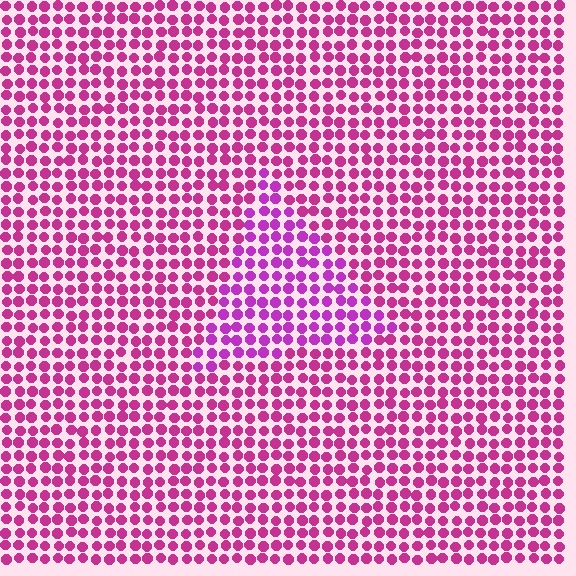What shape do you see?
I see a triangle.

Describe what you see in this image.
The image is filled with small magenta elements in a uniform arrangement. A triangle-shaped region is visible where the elements are tinted to a slightly different hue, forming a subtle color boundary.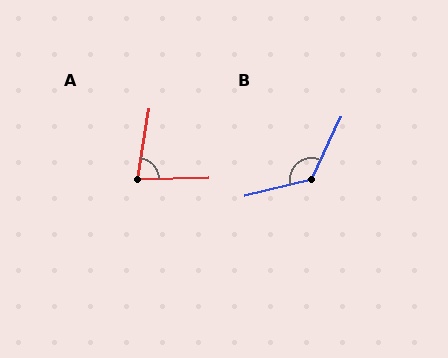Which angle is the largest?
B, at approximately 130 degrees.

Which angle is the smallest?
A, at approximately 79 degrees.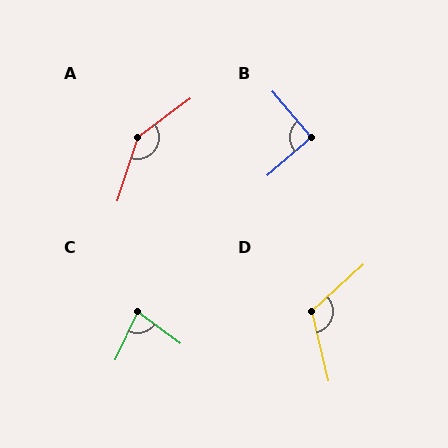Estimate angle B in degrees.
Approximately 91 degrees.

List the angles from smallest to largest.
C (78°), B (91°), D (119°), A (144°).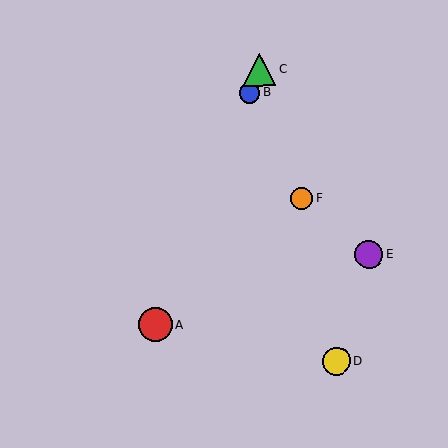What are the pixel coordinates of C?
Object C is at (259, 70).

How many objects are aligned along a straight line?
3 objects (A, B, C) are aligned along a straight line.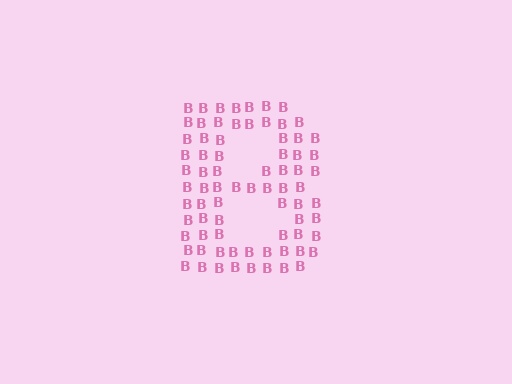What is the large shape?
The large shape is the letter B.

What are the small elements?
The small elements are letter B's.